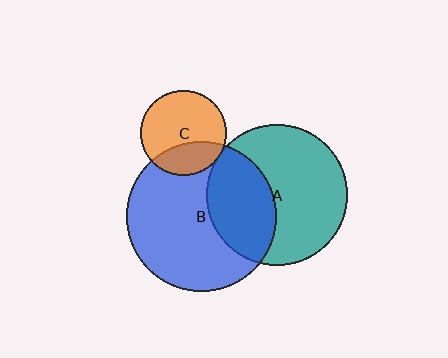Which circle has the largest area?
Circle B (blue).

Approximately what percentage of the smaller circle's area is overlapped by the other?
Approximately 5%.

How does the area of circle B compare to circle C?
Approximately 3.1 times.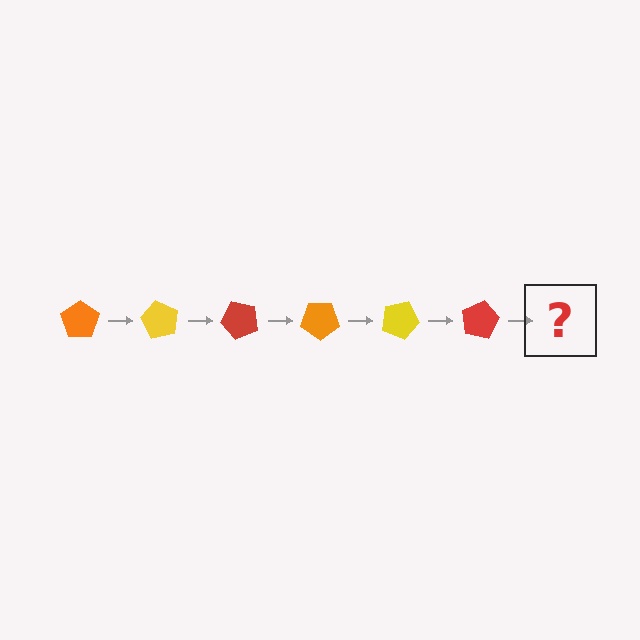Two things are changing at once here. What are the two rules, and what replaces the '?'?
The two rules are that it rotates 60 degrees each step and the color cycles through orange, yellow, and red. The '?' should be an orange pentagon, rotated 360 degrees from the start.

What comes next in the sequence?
The next element should be an orange pentagon, rotated 360 degrees from the start.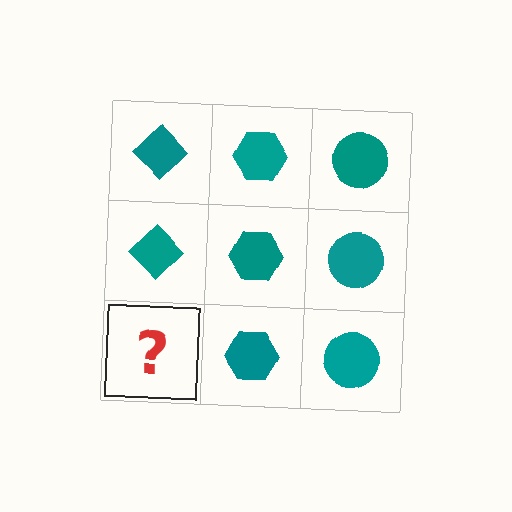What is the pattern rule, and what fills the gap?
The rule is that each column has a consistent shape. The gap should be filled with a teal diamond.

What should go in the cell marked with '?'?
The missing cell should contain a teal diamond.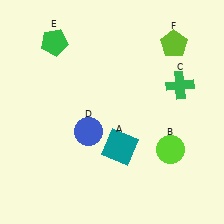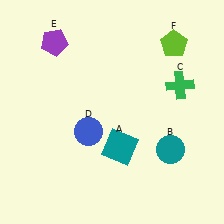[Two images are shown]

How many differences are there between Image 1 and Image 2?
There are 2 differences between the two images.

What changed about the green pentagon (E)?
In Image 1, E is green. In Image 2, it changed to purple.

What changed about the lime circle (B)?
In Image 1, B is lime. In Image 2, it changed to teal.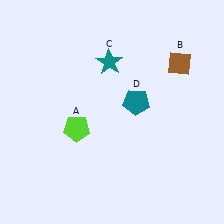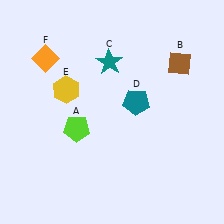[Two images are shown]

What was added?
A yellow hexagon (E), an orange diamond (F) were added in Image 2.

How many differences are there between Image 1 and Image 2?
There are 2 differences between the two images.